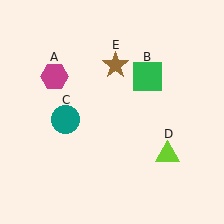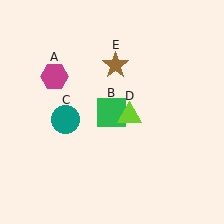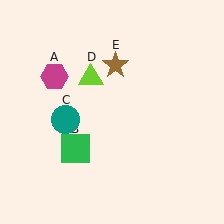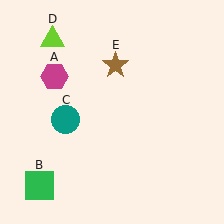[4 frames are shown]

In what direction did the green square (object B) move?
The green square (object B) moved down and to the left.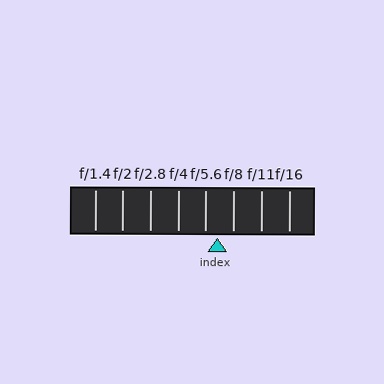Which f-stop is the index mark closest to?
The index mark is closest to f/5.6.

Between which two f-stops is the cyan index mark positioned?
The index mark is between f/5.6 and f/8.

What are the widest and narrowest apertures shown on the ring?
The widest aperture shown is f/1.4 and the narrowest is f/16.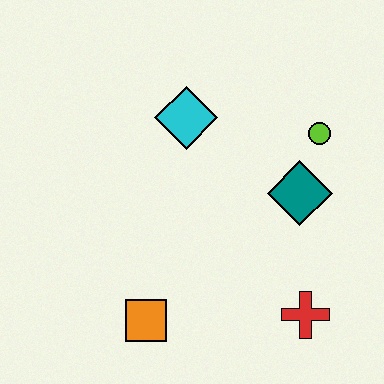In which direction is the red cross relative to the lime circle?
The red cross is below the lime circle.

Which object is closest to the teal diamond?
The lime circle is closest to the teal diamond.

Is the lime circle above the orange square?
Yes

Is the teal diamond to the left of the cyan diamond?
No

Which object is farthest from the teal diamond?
The orange square is farthest from the teal diamond.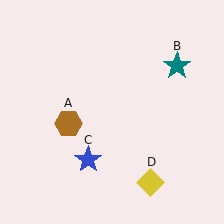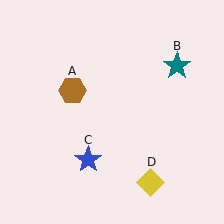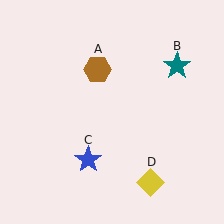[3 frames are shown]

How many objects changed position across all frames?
1 object changed position: brown hexagon (object A).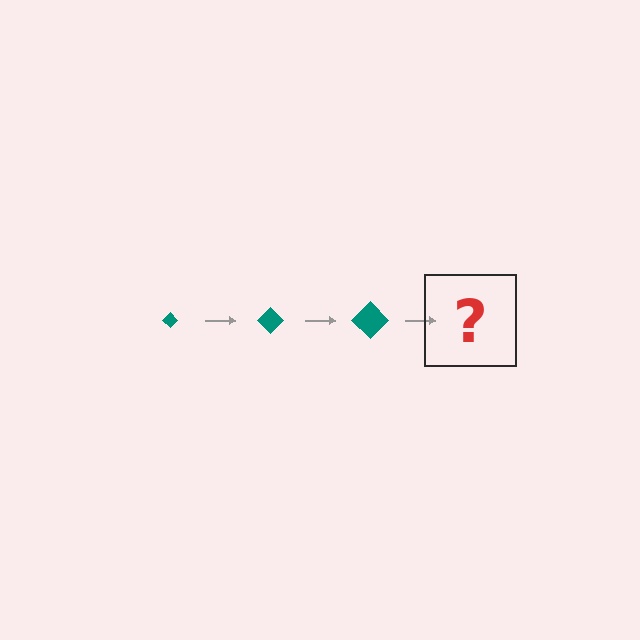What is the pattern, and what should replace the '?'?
The pattern is that the diamond gets progressively larger each step. The '?' should be a teal diamond, larger than the previous one.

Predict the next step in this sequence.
The next step is a teal diamond, larger than the previous one.